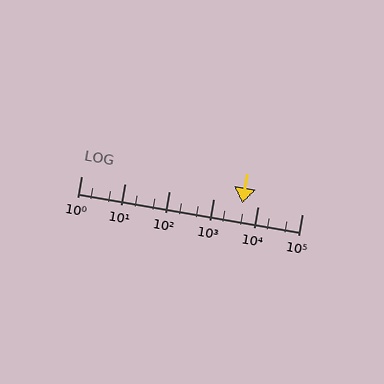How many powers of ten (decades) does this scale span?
The scale spans 5 decades, from 1 to 100000.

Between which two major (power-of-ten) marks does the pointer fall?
The pointer is between 1000 and 10000.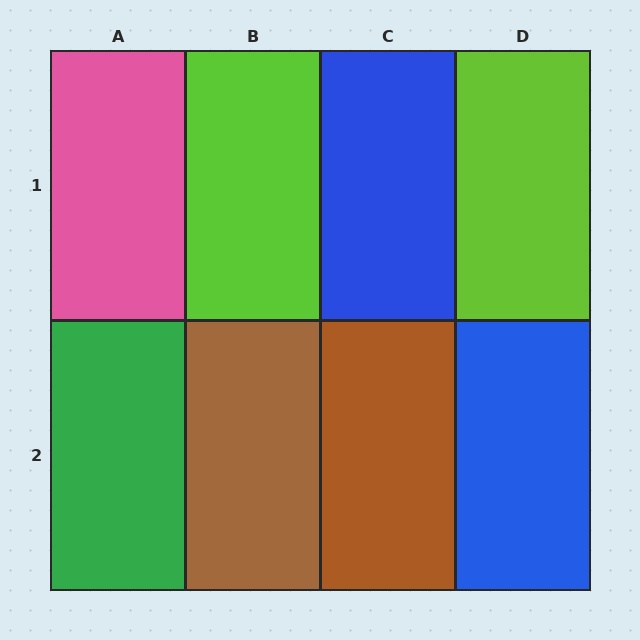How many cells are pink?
1 cell is pink.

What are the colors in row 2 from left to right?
Green, brown, brown, blue.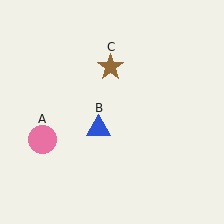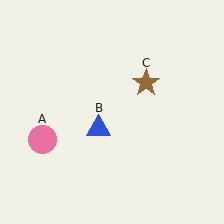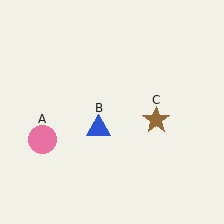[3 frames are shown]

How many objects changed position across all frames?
1 object changed position: brown star (object C).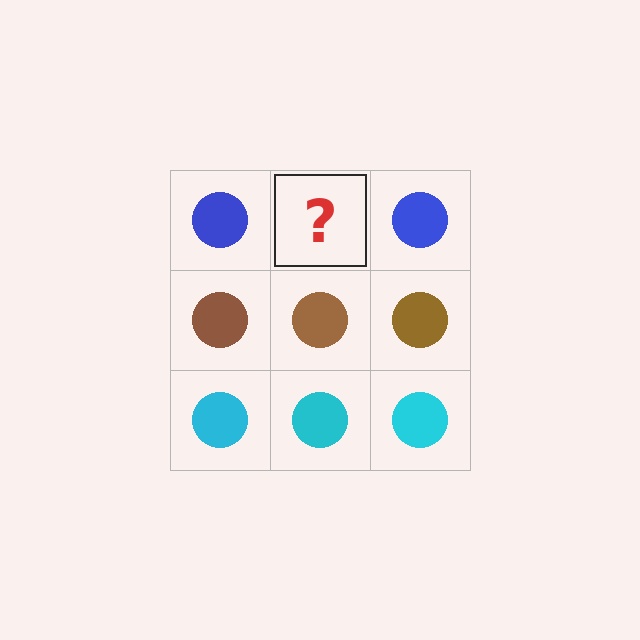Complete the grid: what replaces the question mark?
The question mark should be replaced with a blue circle.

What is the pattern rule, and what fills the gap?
The rule is that each row has a consistent color. The gap should be filled with a blue circle.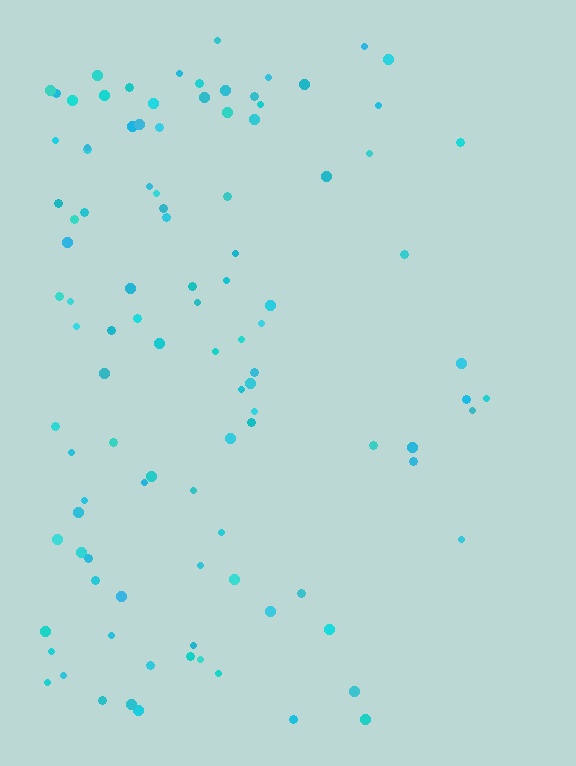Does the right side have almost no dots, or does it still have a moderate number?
Still a moderate number, just noticeably fewer than the left.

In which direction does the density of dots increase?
From right to left, with the left side densest.